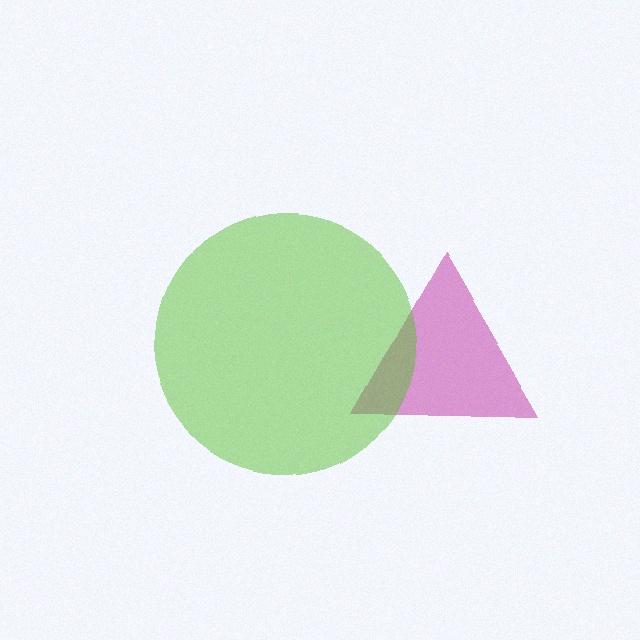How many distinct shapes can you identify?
There are 2 distinct shapes: a magenta triangle, a lime circle.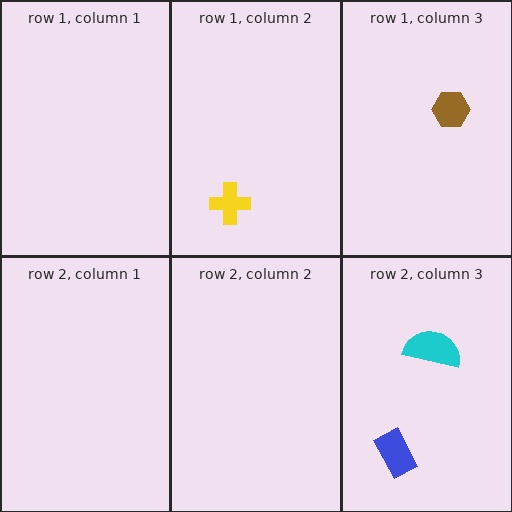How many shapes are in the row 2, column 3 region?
2.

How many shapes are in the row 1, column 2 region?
1.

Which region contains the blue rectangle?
The row 2, column 3 region.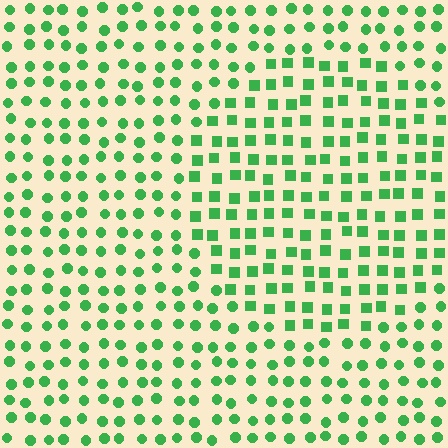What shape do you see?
I see a circle.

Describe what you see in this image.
The image is filled with small green elements arranged in a uniform grid. A circle-shaped region contains squares, while the surrounding area contains circles. The boundary is defined purely by the change in element shape.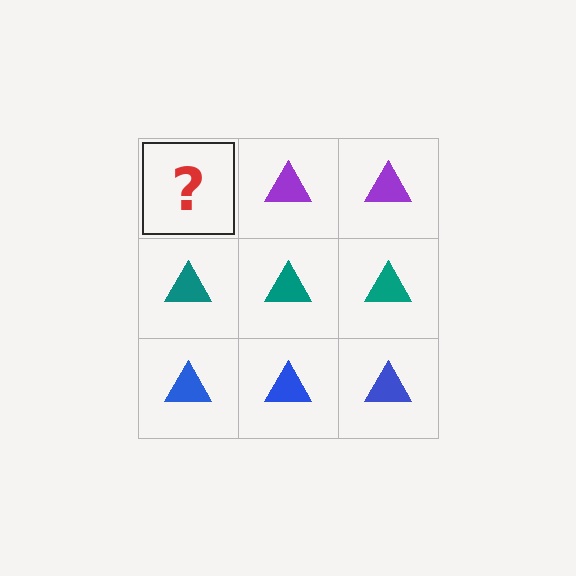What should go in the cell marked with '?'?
The missing cell should contain a purple triangle.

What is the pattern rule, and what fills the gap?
The rule is that each row has a consistent color. The gap should be filled with a purple triangle.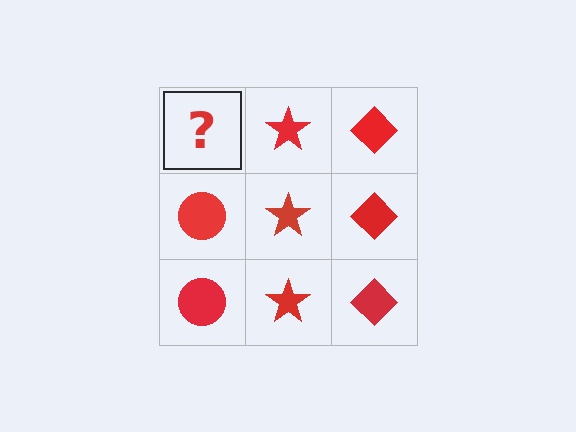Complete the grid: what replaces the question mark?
The question mark should be replaced with a red circle.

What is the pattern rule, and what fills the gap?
The rule is that each column has a consistent shape. The gap should be filled with a red circle.